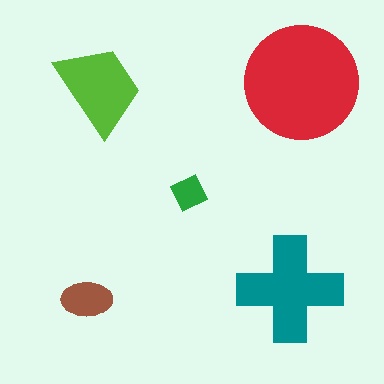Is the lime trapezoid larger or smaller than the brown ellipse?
Larger.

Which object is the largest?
The red circle.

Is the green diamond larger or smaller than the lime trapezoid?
Smaller.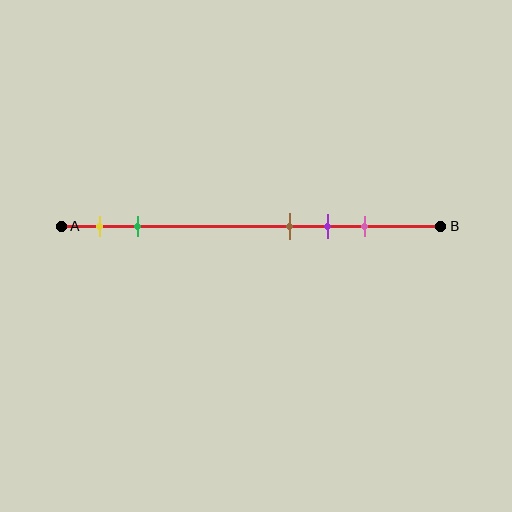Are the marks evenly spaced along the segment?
No, the marks are not evenly spaced.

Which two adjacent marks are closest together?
The brown and purple marks are the closest adjacent pair.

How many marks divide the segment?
There are 5 marks dividing the segment.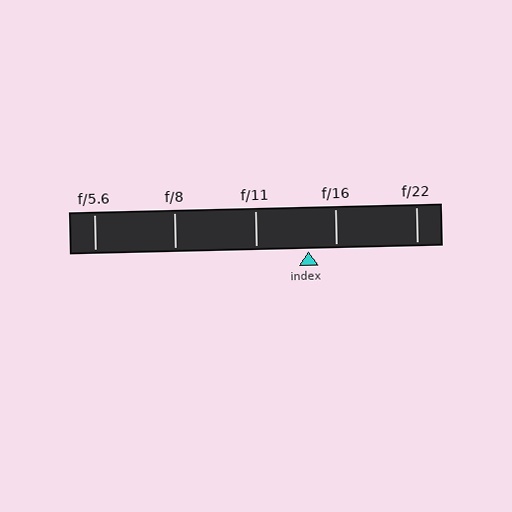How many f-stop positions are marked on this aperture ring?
There are 5 f-stop positions marked.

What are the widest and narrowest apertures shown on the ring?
The widest aperture shown is f/5.6 and the narrowest is f/22.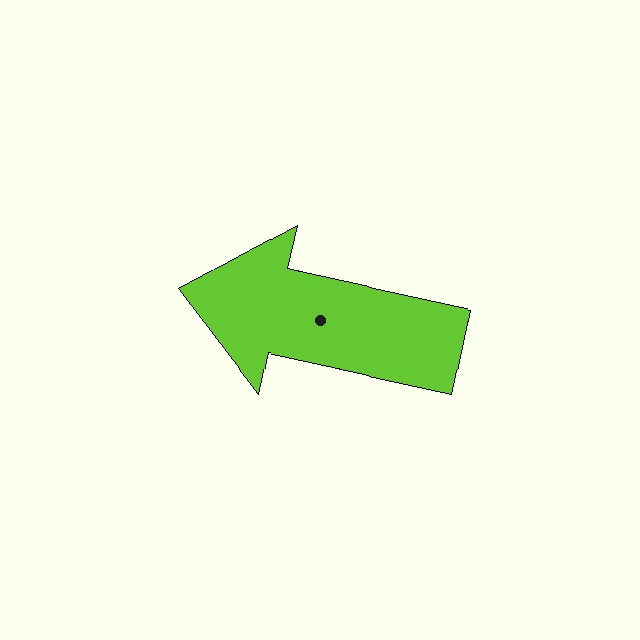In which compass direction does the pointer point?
West.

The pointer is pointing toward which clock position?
Roughly 9 o'clock.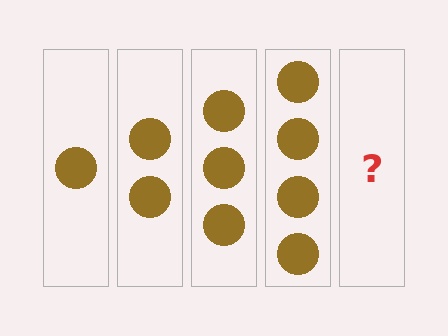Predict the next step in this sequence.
The next step is 5 circles.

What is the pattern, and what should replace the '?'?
The pattern is that each step adds one more circle. The '?' should be 5 circles.